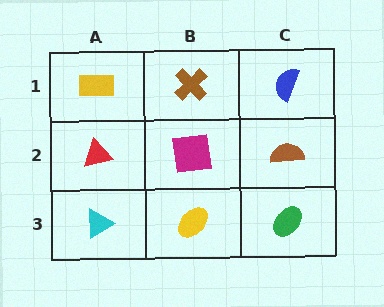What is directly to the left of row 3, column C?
A yellow ellipse.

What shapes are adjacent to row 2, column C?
A blue semicircle (row 1, column C), a green ellipse (row 3, column C), a magenta square (row 2, column B).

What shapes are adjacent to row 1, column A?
A red triangle (row 2, column A), a brown cross (row 1, column B).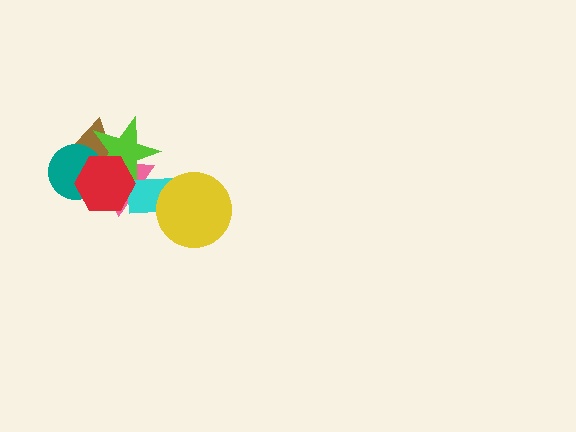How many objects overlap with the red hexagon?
5 objects overlap with the red hexagon.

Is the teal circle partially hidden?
Yes, it is partially covered by another shape.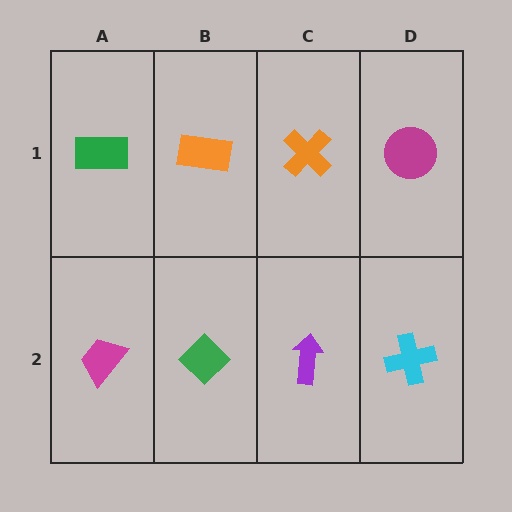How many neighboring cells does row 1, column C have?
3.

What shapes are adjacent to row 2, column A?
A green rectangle (row 1, column A), a green diamond (row 2, column B).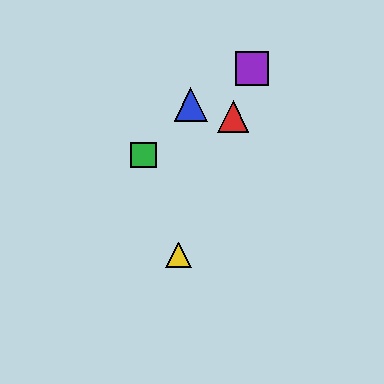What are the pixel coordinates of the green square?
The green square is at (144, 155).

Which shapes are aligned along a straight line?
The red triangle, the yellow triangle, the purple square are aligned along a straight line.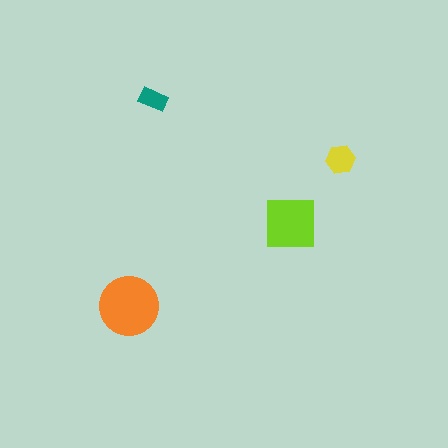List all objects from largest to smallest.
The orange circle, the lime square, the yellow hexagon, the teal rectangle.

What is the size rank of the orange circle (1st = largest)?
1st.